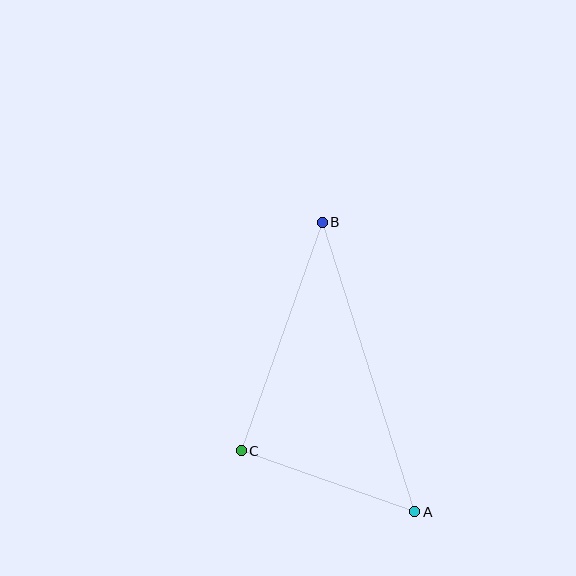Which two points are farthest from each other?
Points A and B are farthest from each other.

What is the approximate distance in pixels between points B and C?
The distance between B and C is approximately 242 pixels.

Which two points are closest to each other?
Points A and C are closest to each other.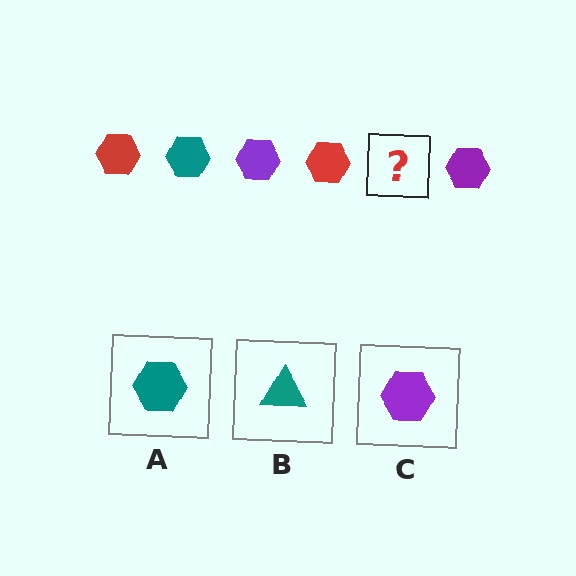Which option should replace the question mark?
Option A.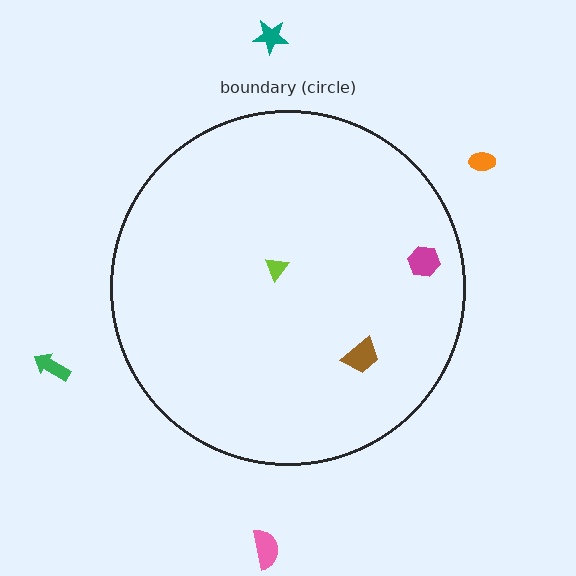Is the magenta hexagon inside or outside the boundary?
Inside.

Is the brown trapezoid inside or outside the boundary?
Inside.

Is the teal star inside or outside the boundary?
Outside.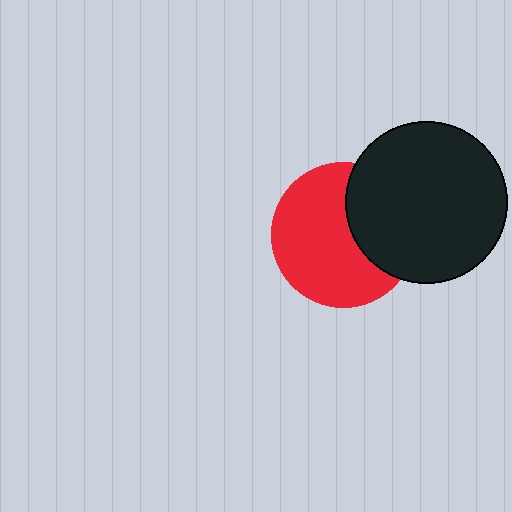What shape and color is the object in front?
The object in front is a black circle.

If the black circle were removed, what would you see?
You would see the complete red circle.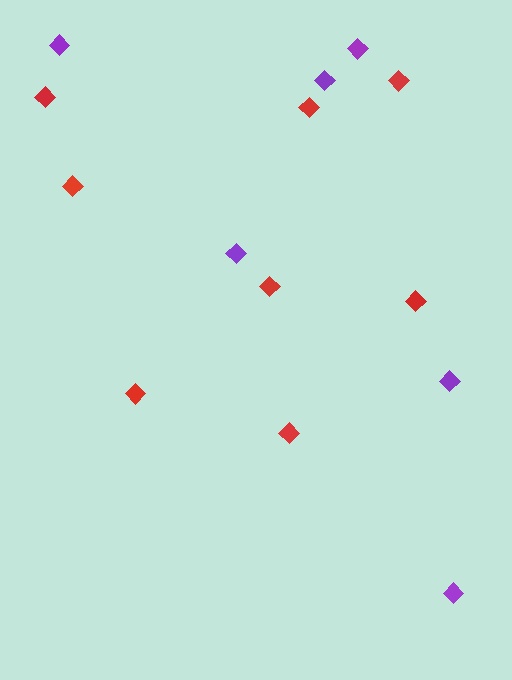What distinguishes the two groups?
There are 2 groups: one group of red diamonds (8) and one group of purple diamonds (6).